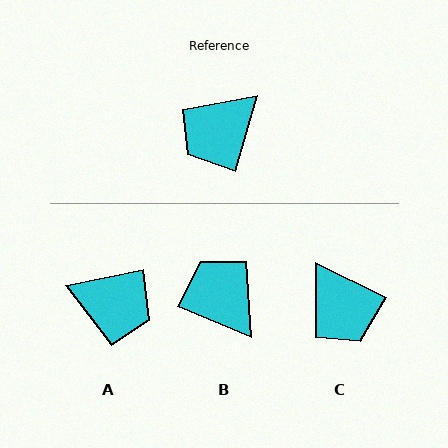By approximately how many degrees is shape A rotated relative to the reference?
Approximately 117 degrees counter-clockwise.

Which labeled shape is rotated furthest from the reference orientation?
A, about 117 degrees away.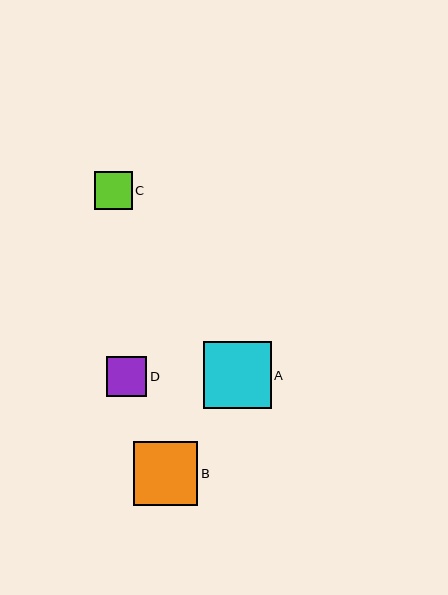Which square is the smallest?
Square C is the smallest with a size of approximately 38 pixels.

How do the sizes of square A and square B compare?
Square A and square B are approximately the same size.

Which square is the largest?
Square A is the largest with a size of approximately 67 pixels.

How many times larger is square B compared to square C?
Square B is approximately 1.7 times the size of square C.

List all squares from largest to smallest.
From largest to smallest: A, B, D, C.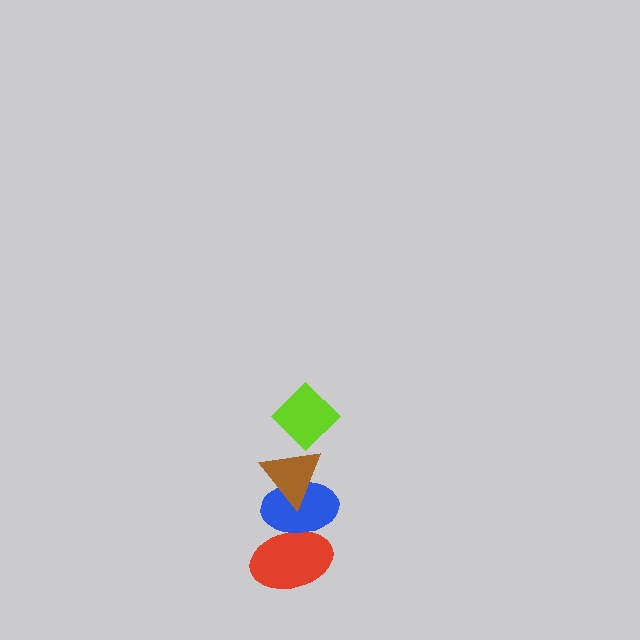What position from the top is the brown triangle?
The brown triangle is 2nd from the top.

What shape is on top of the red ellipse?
The blue ellipse is on top of the red ellipse.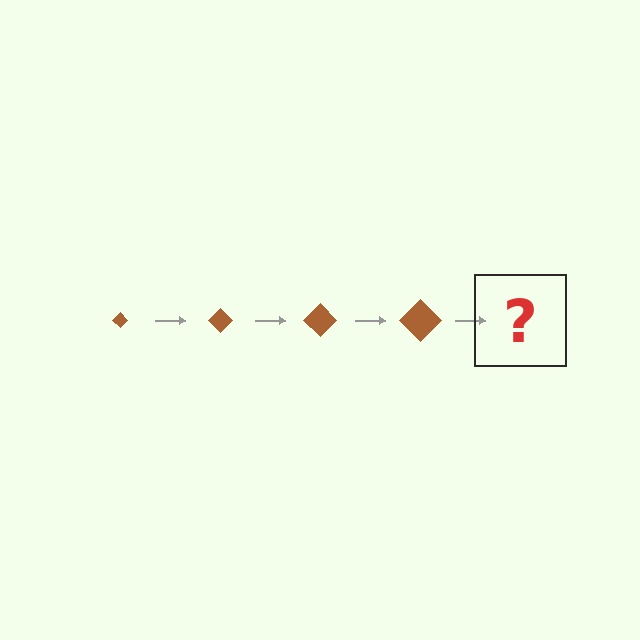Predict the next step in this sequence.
The next step is a brown diamond, larger than the previous one.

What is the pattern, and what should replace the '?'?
The pattern is that the diamond gets progressively larger each step. The '?' should be a brown diamond, larger than the previous one.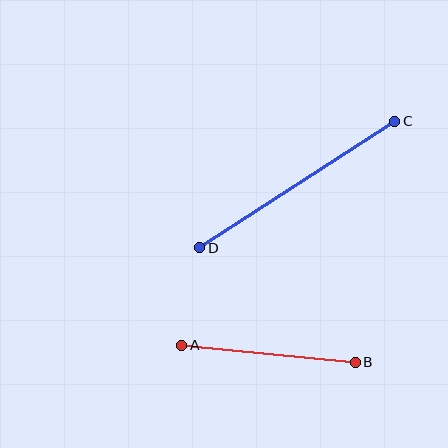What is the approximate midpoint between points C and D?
The midpoint is at approximately (297, 185) pixels.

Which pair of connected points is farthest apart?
Points C and D are farthest apart.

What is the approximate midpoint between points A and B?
The midpoint is at approximately (269, 354) pixels.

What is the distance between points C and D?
The distance is approximately 232 pixels.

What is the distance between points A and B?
The distance is approximately 174 pixels.